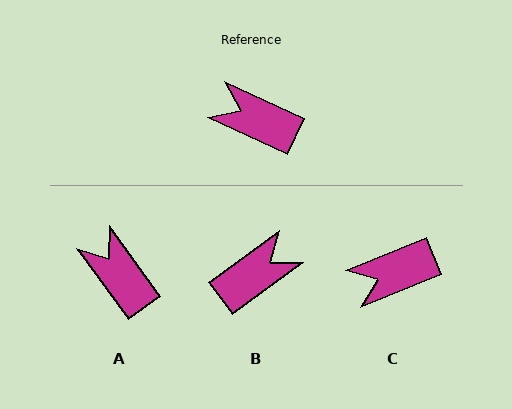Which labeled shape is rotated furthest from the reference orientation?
B, about 119 degrees away.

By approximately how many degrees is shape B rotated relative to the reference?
Approximately 119 degrees clockwise.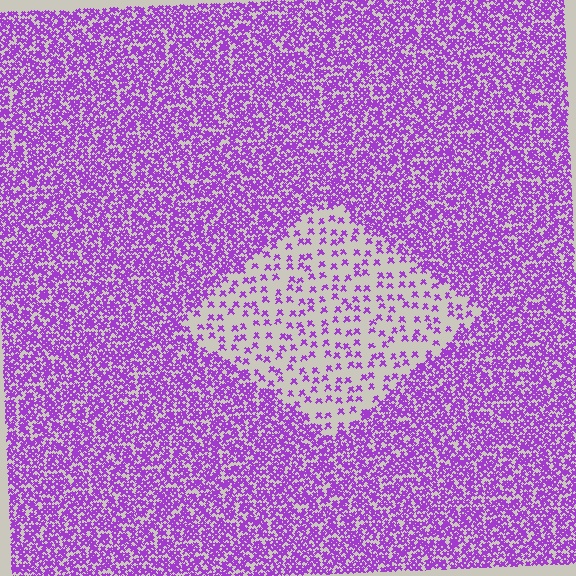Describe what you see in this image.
The image contains small purple elements arranged at two different densities. A diamond-shaped region is visible where the elements are less densely packed than the surrounding area.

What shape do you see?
I see a diamond.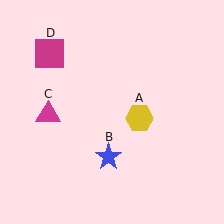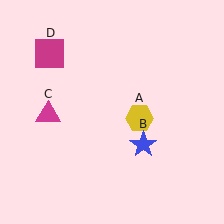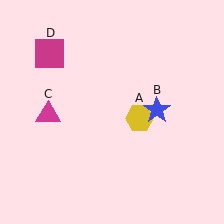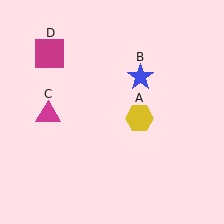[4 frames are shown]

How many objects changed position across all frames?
1 object changed position: blue star (object B).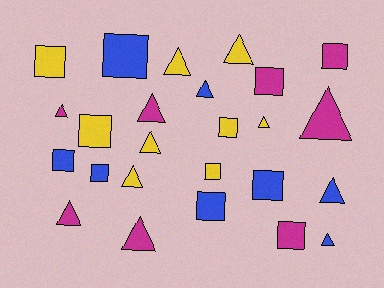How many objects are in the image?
There are 25 objects.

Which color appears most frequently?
Yellow, with 9 objects.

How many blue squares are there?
There are 5 blue squares.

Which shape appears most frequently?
Triangle, with 13 objects.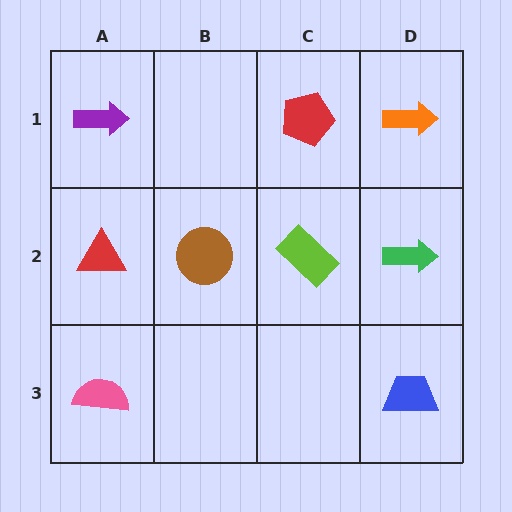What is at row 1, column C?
A red pentagon.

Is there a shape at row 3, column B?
No, that cell is empty.